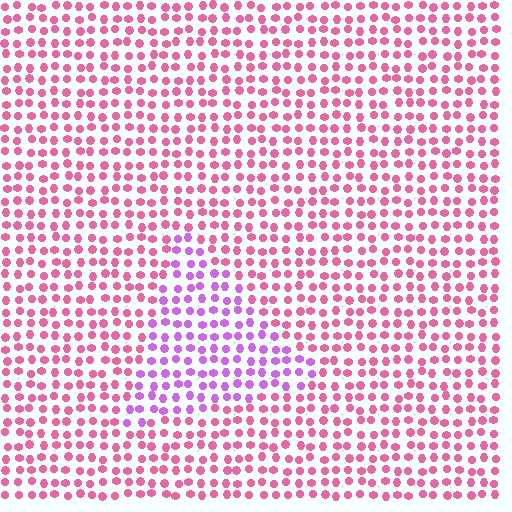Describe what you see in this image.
The image is filled with small pink elements in a uniform arrangement. A triangle-shaped region is visible where the elements are tinted to a slightly different hue, forming a subtle color boundary.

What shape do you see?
I see a triangle.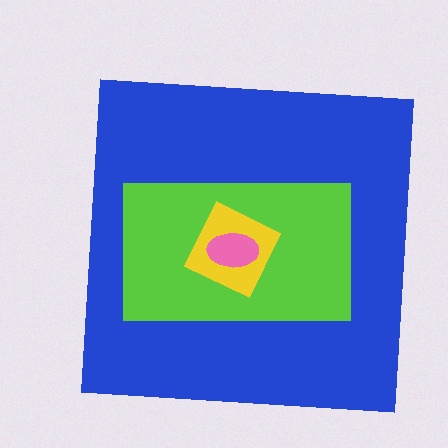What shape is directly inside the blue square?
The lime rectangle.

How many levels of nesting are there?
4.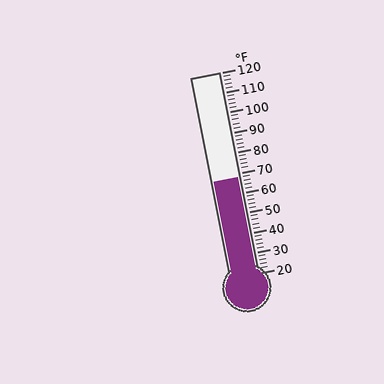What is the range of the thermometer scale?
The thermometer scale ranges from 20°F to 120°F.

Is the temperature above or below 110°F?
The temperature is below 110°F.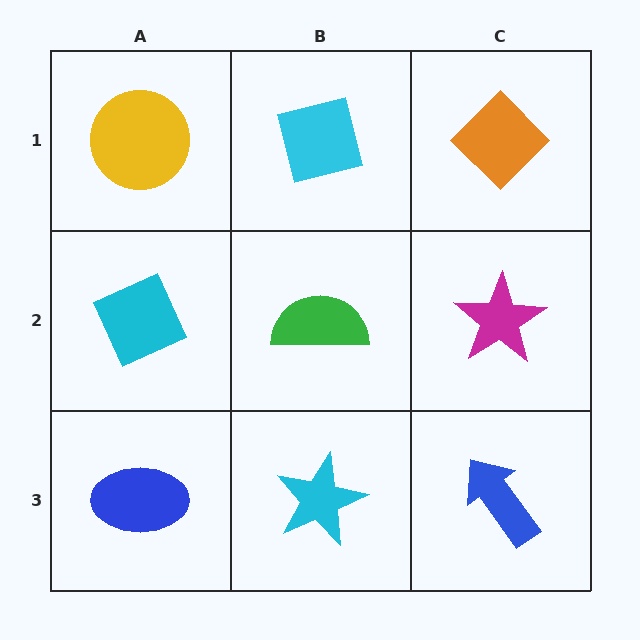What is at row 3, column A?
A blue ellipse.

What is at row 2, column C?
A magenta star.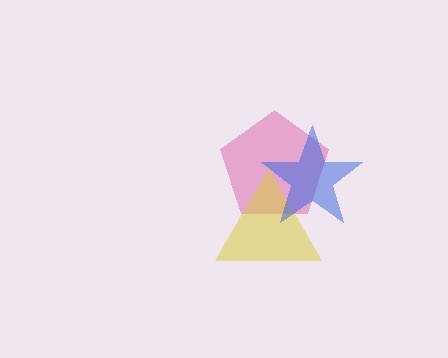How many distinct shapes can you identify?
There are 3 distinct shapes: a magenta pentagon, a yellow triangle, a blue star.